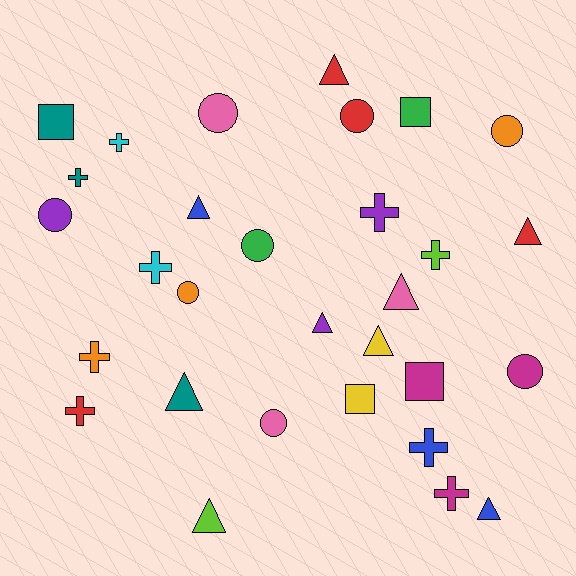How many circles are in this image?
There are 8 circles.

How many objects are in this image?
There are 30 objects.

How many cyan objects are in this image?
There are 2 cyan objects.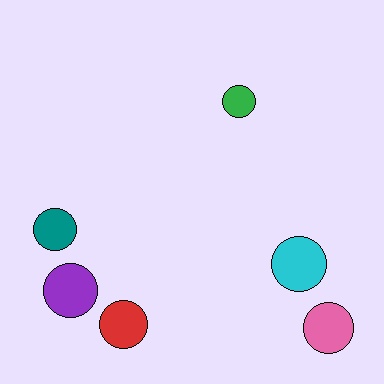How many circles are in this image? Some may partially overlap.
There are 6 circles.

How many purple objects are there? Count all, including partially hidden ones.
There is 1 purple object.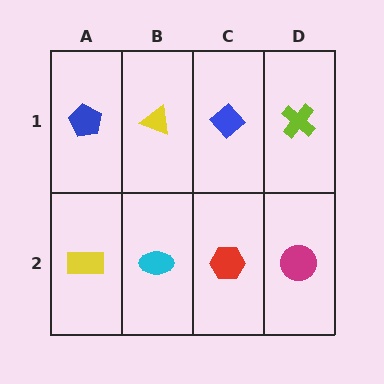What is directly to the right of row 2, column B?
A red hexagon.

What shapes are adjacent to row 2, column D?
A lime cross (row 1, column D), a red hexagon (row 2, column C).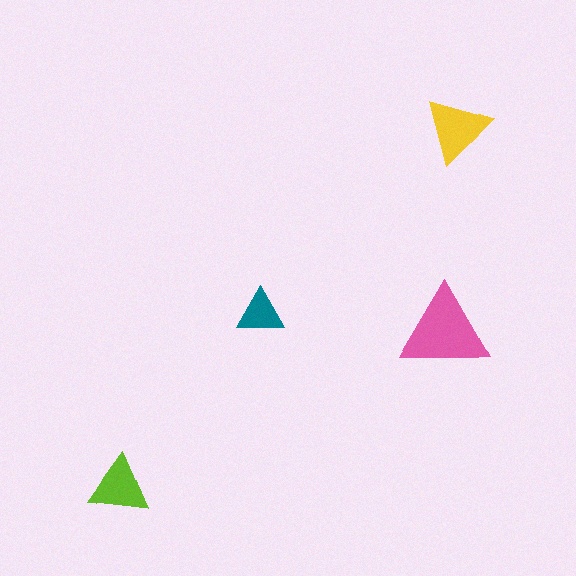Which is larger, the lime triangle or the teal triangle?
The lime one.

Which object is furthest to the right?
The yellow triangle is rightmost.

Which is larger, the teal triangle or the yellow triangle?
The yellow one.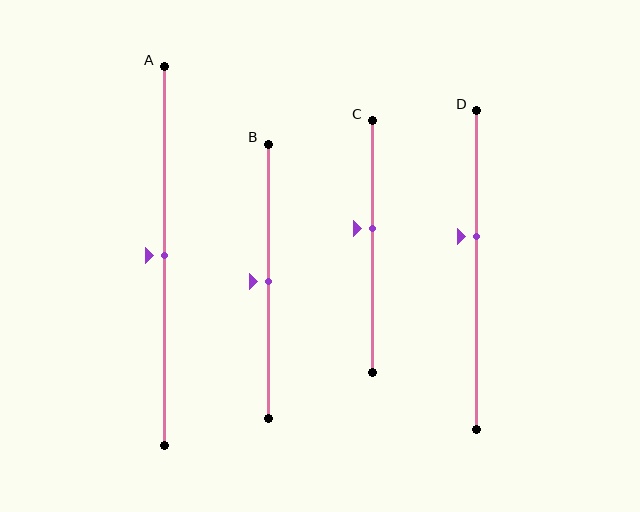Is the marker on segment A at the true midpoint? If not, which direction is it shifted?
Yes, the marker on segment A is at the true midpoint.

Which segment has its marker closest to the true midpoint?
Segment A has its marker closest to the true midpoint.